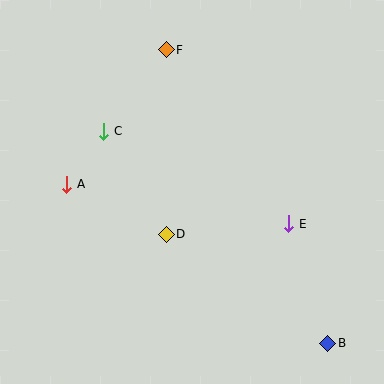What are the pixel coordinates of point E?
Point E is at (289, 224).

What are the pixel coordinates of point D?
Point D is at (166, 234).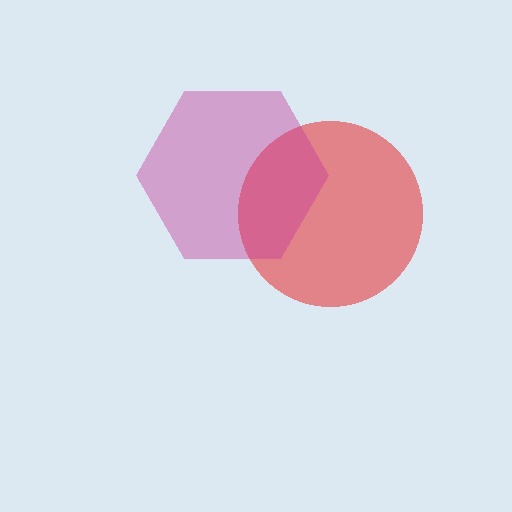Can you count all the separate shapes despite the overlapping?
Yes, there are 2 separate shapes.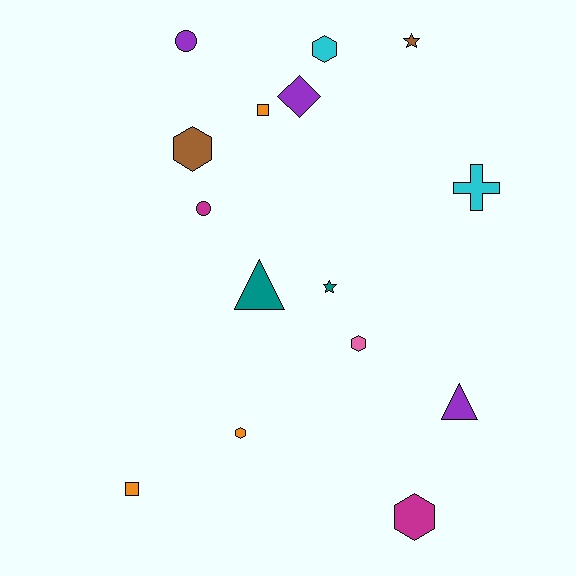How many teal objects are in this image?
There are 2 teal objects.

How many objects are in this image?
There are 15 objects.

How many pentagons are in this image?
There are no pentagons.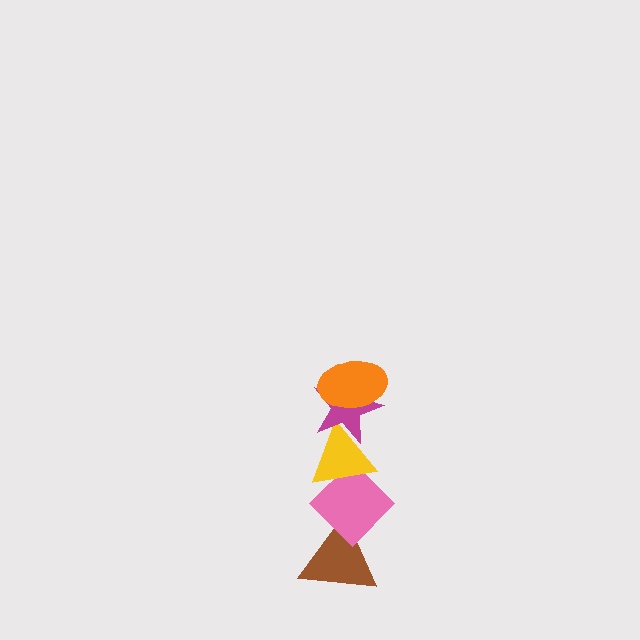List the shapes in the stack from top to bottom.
From top to bottom: the orange ellipse, the magenta star, the yellow triangle, the pink diamond, the brown triangle.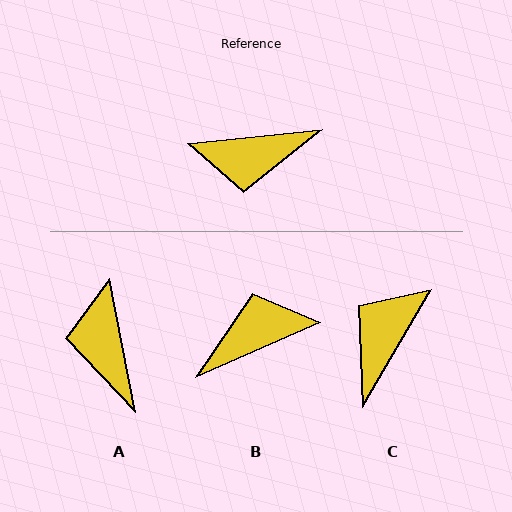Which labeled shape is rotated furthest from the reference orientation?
B, about 162 degrees away.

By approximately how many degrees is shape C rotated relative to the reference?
Approximately 126 degrees clockwise.